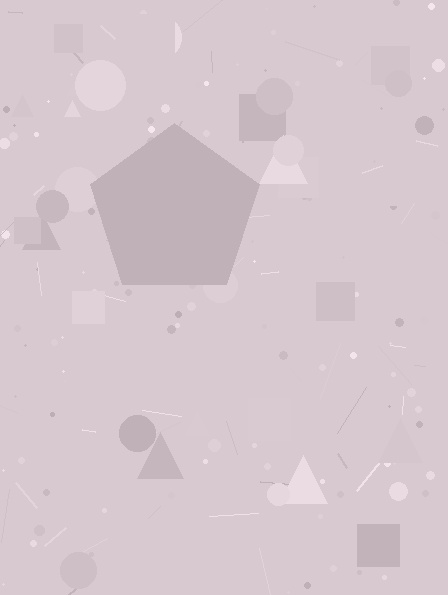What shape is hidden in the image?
A pentagon is hidden in the image.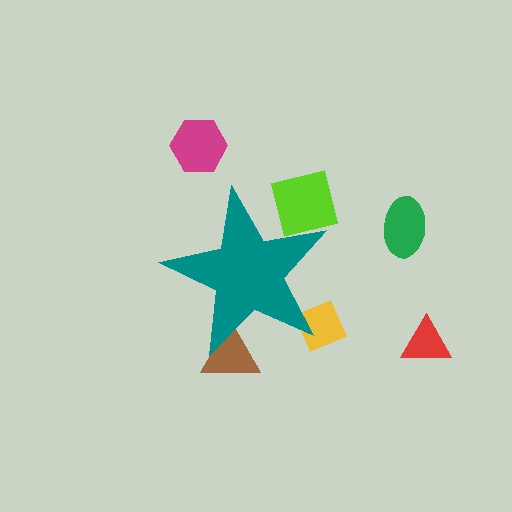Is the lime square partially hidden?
Yes, the lime square is partially hidden behind the teal star.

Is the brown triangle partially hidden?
Yes, the brown triangle is partially hidden behind the teal star.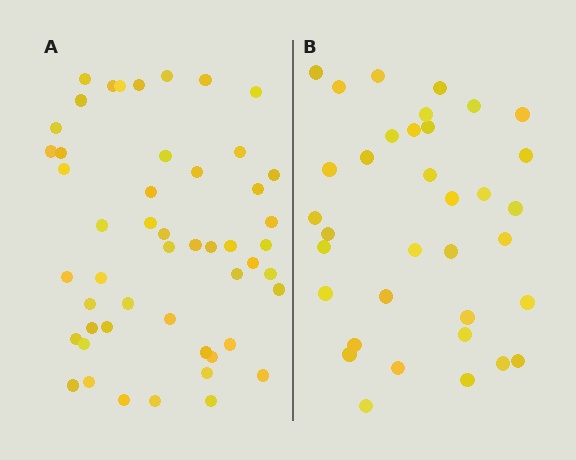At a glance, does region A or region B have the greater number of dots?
Region A (the left region) has more dots.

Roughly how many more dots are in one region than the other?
Region A has approximately 15 more dots than region B.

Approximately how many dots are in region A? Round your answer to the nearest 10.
About 50 dots.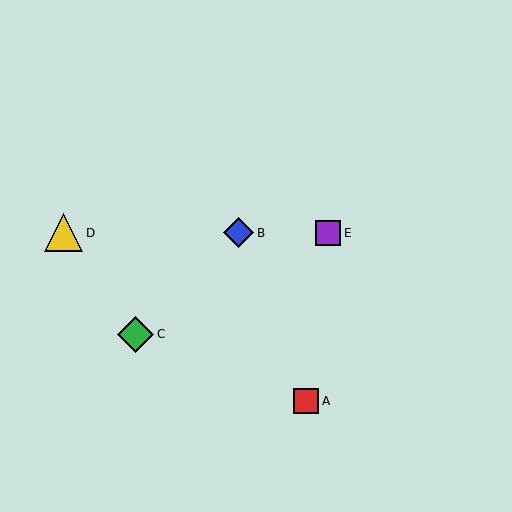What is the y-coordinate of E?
Object E is at y≈233.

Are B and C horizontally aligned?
No, B is at y≈233 and C is at y≈334.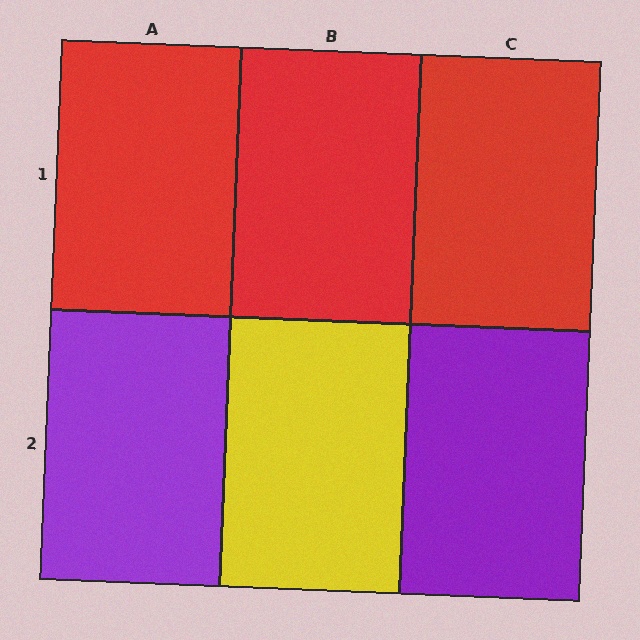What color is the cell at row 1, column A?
Red.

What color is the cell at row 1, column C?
Red.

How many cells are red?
3 cells are red.